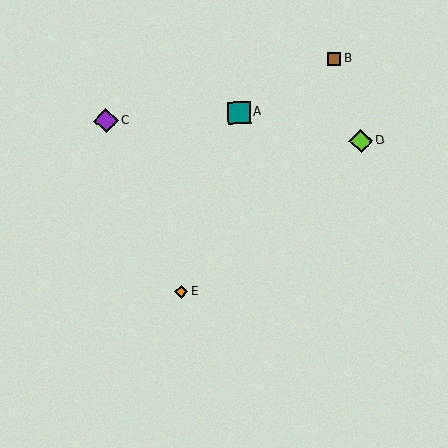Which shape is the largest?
The purple diamond (labeled C) is the largest.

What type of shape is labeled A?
Shape A is a teal square.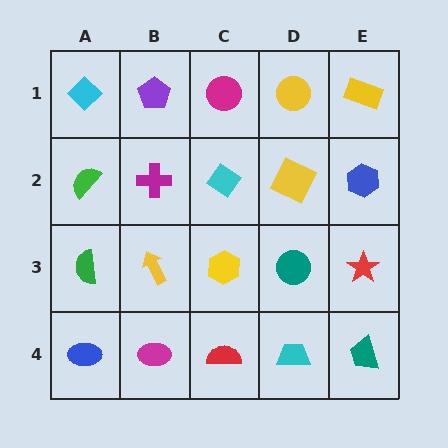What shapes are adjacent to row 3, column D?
A yellow square (row 2, column D), a cyan trapezoid (row 4, column D), a yellow hexagon (row 3, column C), a red star (row 3, column E).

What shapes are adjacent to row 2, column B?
A purple pentagon (row 1, column B), a yellow arrow (row 3, column B), a green semicircle (row 2, column A), a cyan diamond (row 2, column C).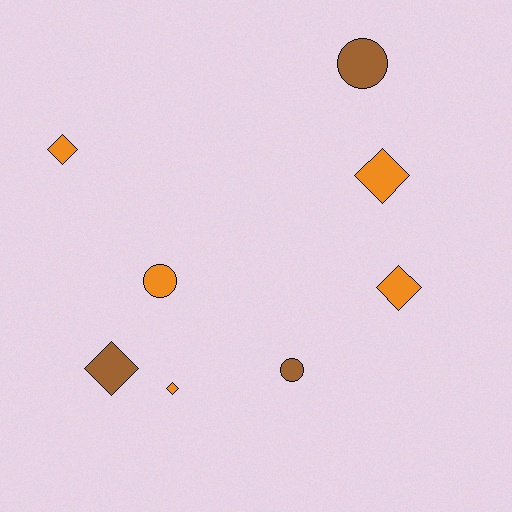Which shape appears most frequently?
Diamond, with 5 objects.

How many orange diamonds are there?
There are 4 orange diamonds.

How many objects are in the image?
There are 8 objects.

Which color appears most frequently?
Orange, with 5 objects.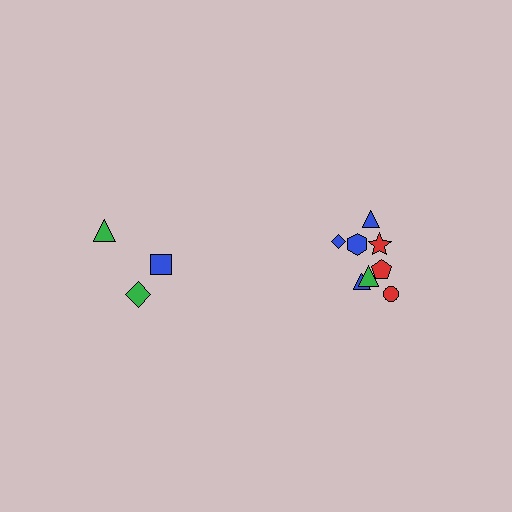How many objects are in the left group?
There are 3 objects.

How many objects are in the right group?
There are 8 objects.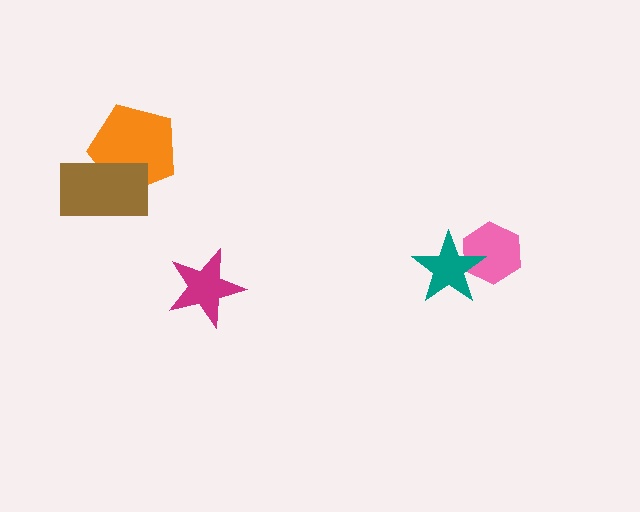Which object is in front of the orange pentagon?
The brown rectangle is in front of the orange pentagon.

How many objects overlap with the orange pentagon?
1 object overlaps with the orange pentagon.